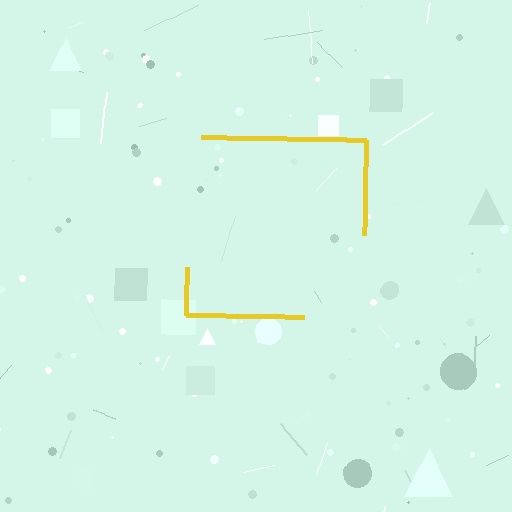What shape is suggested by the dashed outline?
The dashed outline suggests a square.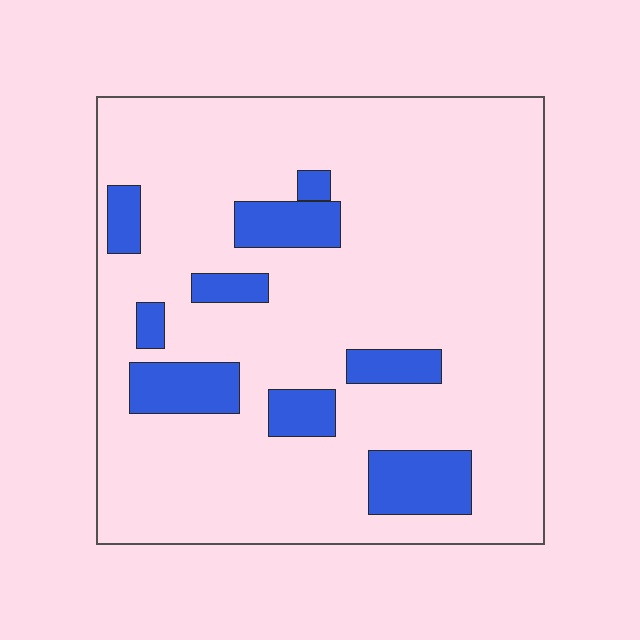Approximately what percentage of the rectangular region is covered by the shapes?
Approximately 15%.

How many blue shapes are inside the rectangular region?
9.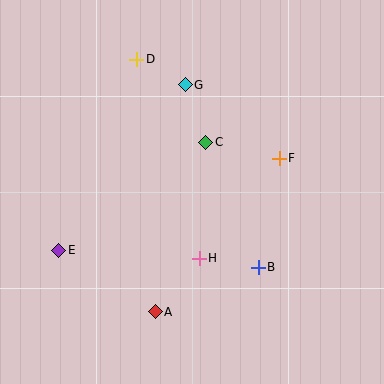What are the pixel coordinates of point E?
Point E is at (59, 250).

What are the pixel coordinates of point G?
Point G is at (185, 85).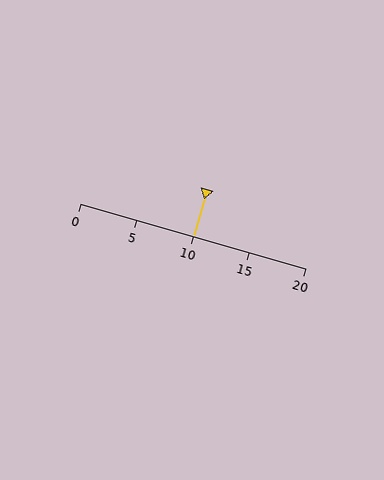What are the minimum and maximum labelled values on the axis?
The axis runs from 0 to 20.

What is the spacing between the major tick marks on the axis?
The major ticks are spaced 5 apart.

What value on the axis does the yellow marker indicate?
The marker indicates approximately 10.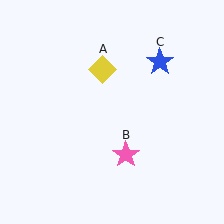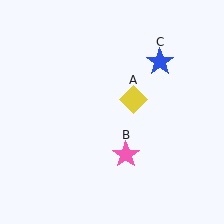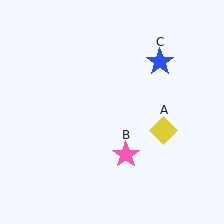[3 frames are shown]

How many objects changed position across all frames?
1 object changed position: yellow diamond (object A).